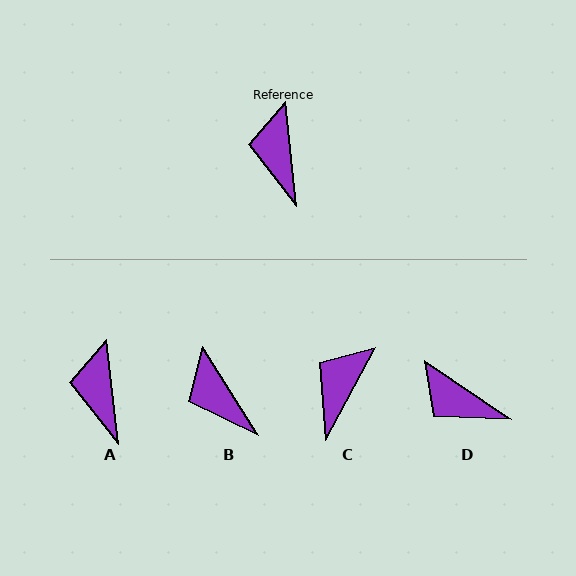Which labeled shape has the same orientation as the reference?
A.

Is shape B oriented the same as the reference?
No, it is off by about 26 degrees.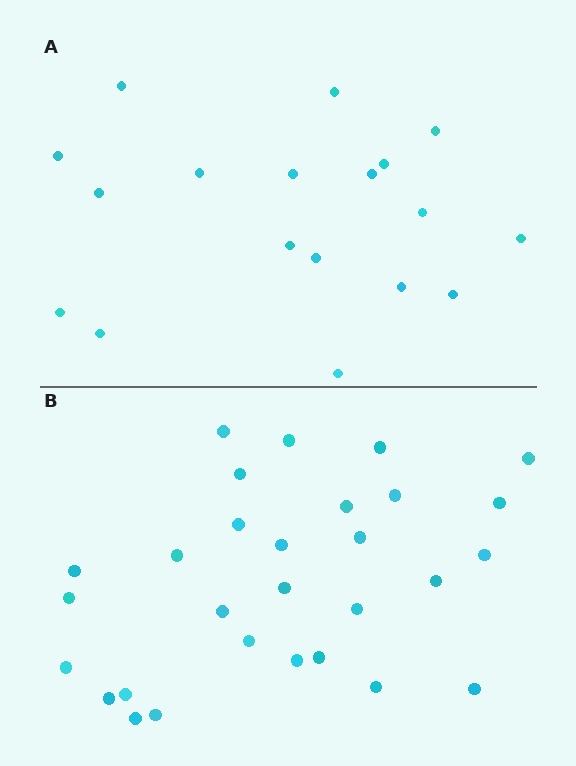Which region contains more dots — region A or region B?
Region B (the bottom region) has more dots.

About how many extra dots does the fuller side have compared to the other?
Region B has roughly 12 or so more dots than region A.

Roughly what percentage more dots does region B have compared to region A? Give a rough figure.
About 60% more.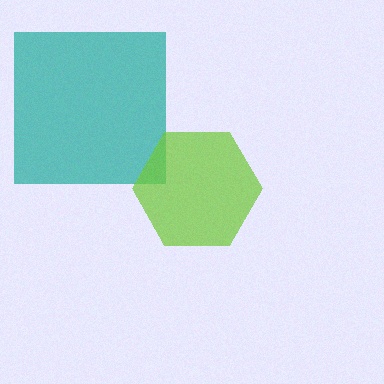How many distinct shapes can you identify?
There are 2 distinct shapes: a teal square, a lime hexagon.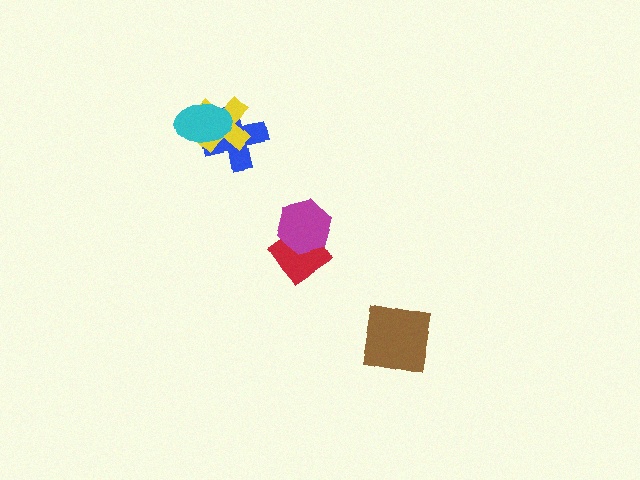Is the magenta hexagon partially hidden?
No, no other shape covers it.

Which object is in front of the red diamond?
The magenta hexagon is in front of the red diamond.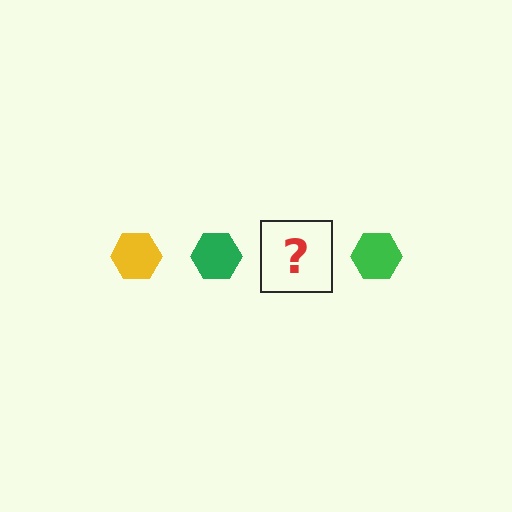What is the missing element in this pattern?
The missing element is a yellow hexagon.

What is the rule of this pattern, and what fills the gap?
The rule is that the pattern cycles through yellow, green hexagons. The gap should be filled with a yellow hexagon.